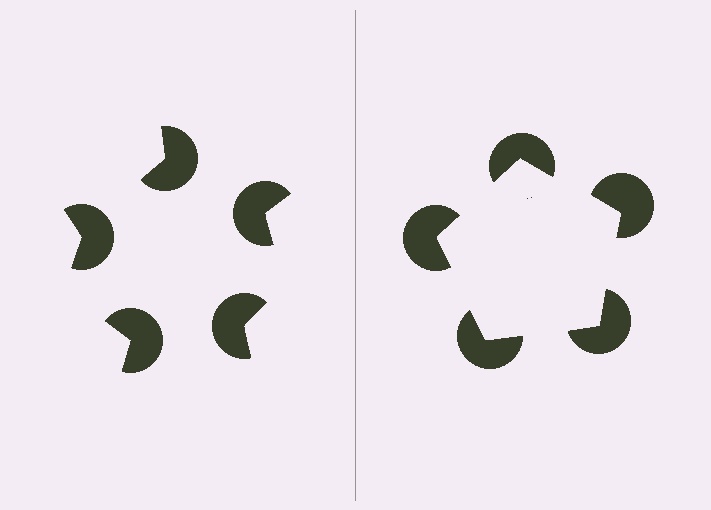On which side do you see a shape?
An illusory pentagon appears on the right side. On the left side the wedge cuts are rotated, so no coherent shape forms.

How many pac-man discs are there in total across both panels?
10 — 5 on each side.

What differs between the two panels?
The pac-man discs are positioned identically on both sides; only the wedge orientations differ. On the right they align to a pentagon; on the left they are misaligned.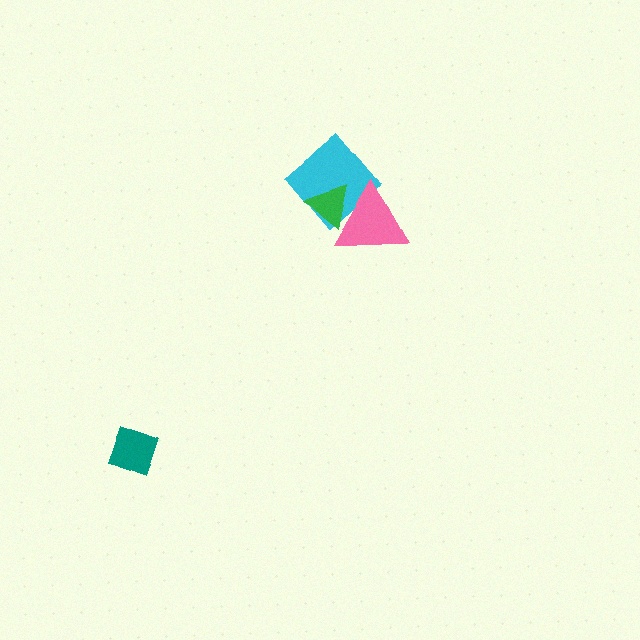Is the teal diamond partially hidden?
No, no other shape covers it.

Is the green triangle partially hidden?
Yes, it is partially covered by another shape.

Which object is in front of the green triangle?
The pink triangle is in front of the green triangle.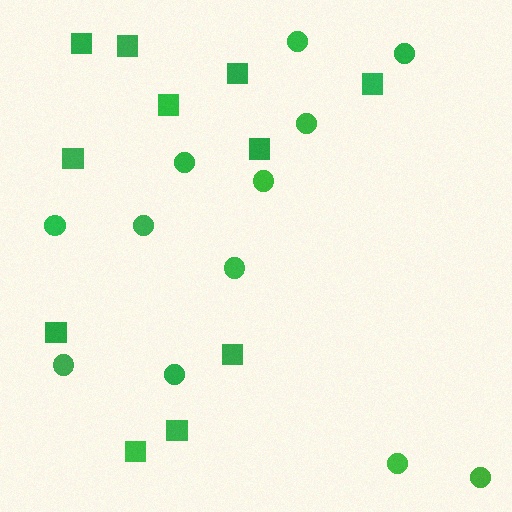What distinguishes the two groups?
There are 2 groups: one group of circles (12) and one group of squares (11).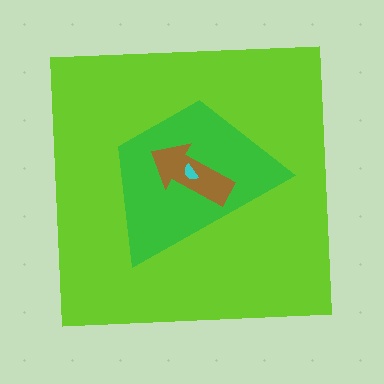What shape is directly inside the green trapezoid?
The brown arrow.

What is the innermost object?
The cyan semicircle.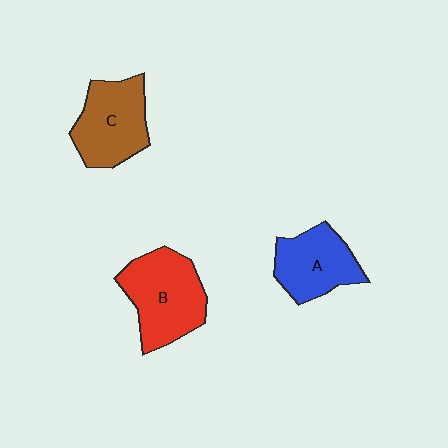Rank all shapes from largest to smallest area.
From largest to smallest: B (red), C (brown), A (blue).